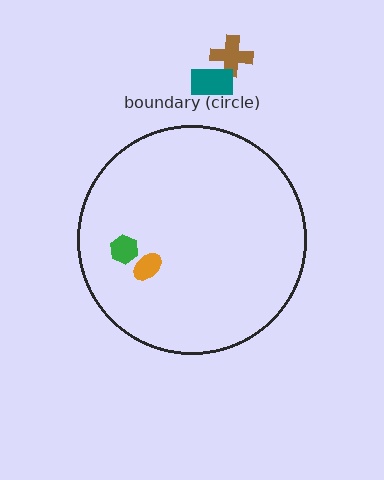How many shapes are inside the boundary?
2 inside, 2 outside.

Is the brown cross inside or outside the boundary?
Outside.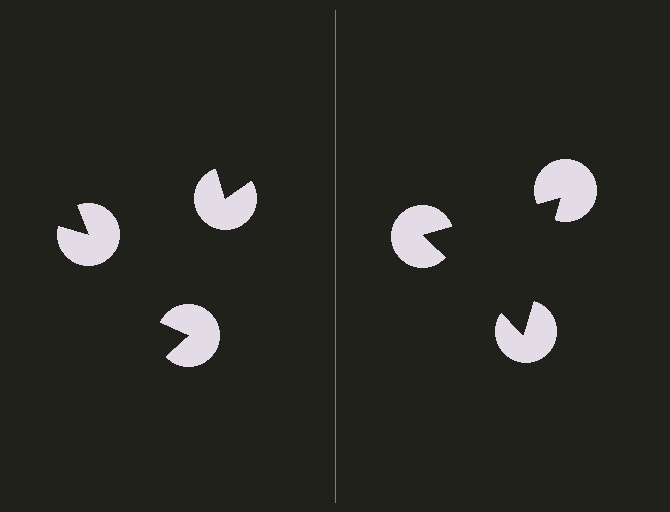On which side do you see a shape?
An illusory triangle appears on the right side. On the left side the wedge cuts are rotated, so no coherent shape forms.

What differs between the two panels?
The pac-man discs are positioned identically on both sides; only the wedge orientations differ. On the right they align to a triangle; on the left they are misaligned.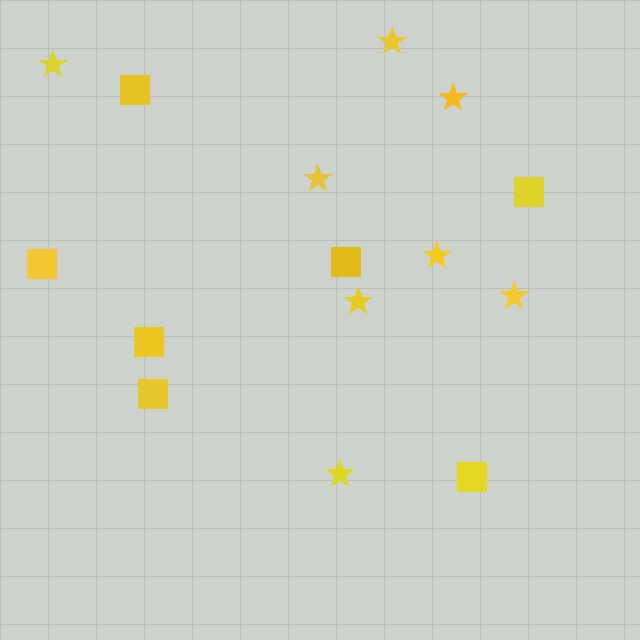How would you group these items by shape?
There are 2 groups: one group of stars (8) and one group of squares (7).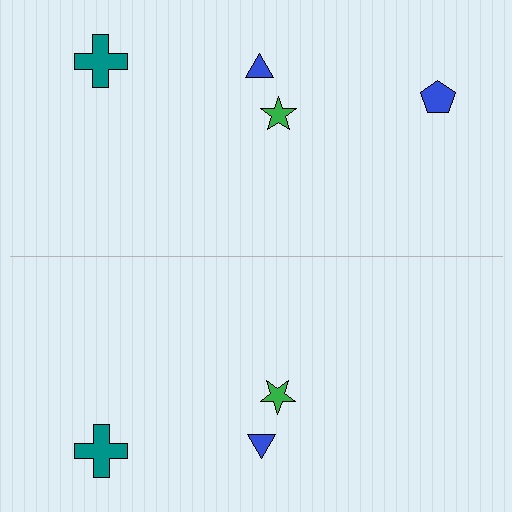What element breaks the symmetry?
A blue pentagon is missing from the bottom side.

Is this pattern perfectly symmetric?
No, the pattern is not perfectly symmetric. A blue pentagon is missing from the bottom side.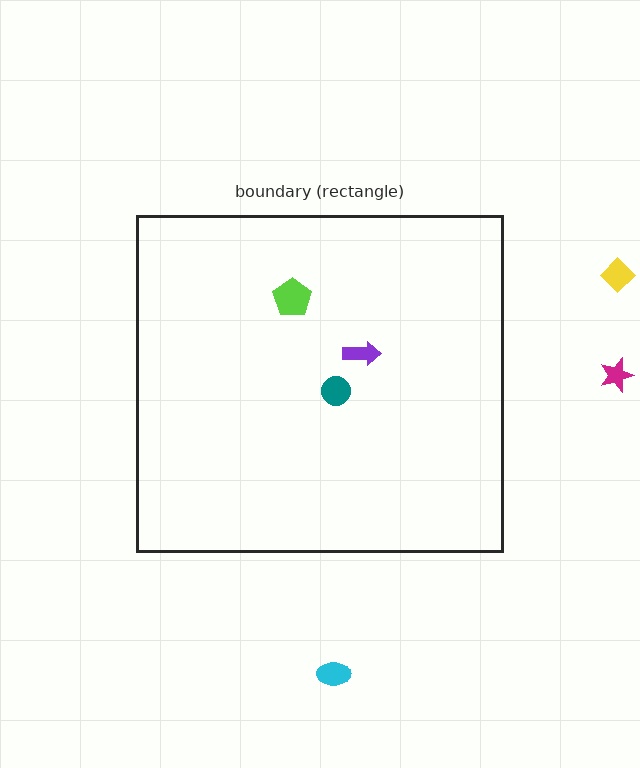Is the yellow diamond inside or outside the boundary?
Outside.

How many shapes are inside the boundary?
3 inside, 3 outside.